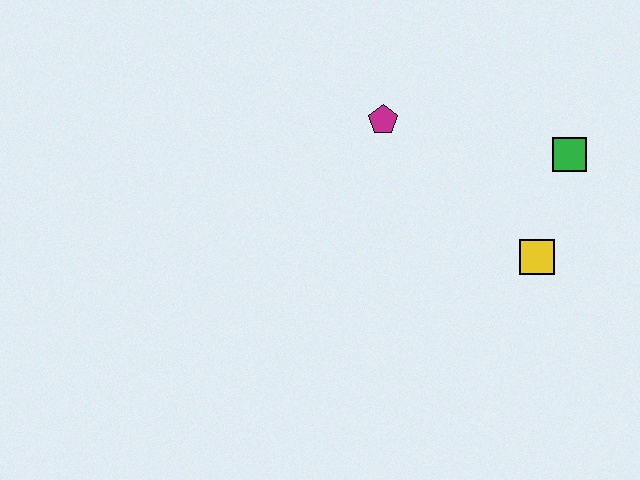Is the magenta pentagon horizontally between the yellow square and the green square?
No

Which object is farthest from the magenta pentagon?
The yellow square is farthest from the magenta pentagon.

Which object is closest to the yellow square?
The green square is closest to the yellow square.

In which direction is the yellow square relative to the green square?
The yellow square is below the green square.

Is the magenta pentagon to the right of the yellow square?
No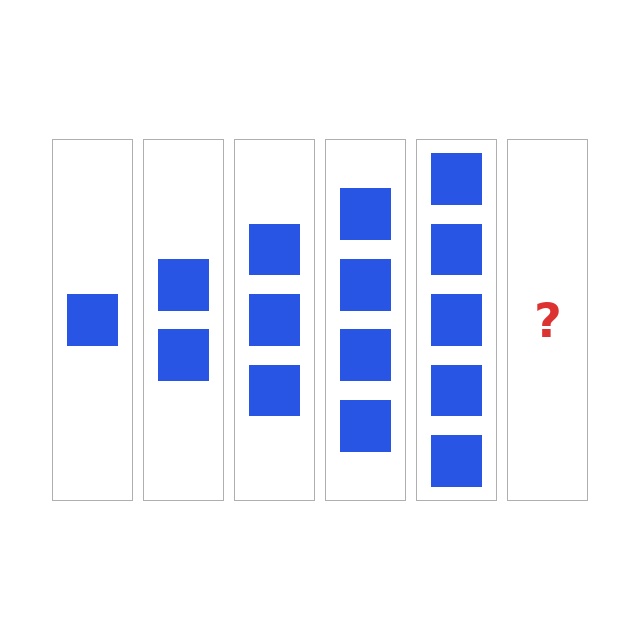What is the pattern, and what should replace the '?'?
The pattern is that each step adds one more square. The '?' should be 6 squares.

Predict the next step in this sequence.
The next step is 6 squares.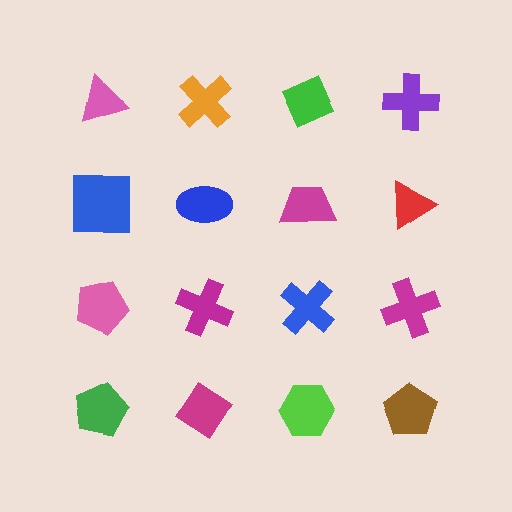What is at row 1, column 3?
A green diamond.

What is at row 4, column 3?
A lime hexagon.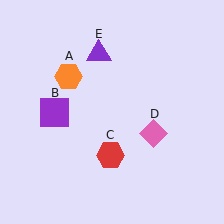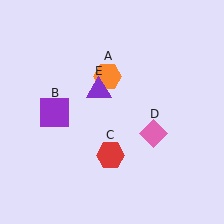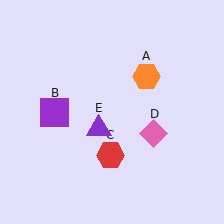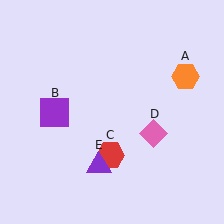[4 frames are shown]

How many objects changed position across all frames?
2 objects changed position: orange hexagon (object A), purple triangle (object E).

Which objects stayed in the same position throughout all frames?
Purple square (object B) and red hexagon (object C) and pink diamond (object D) remained stationary.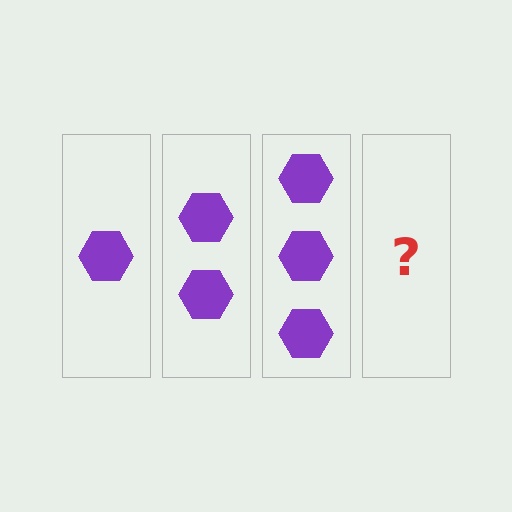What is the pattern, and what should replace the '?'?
The pattern is that each step adds one more hexagon. The '?' should be 4 hexagons.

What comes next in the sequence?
The next element should be 4 hexagons.